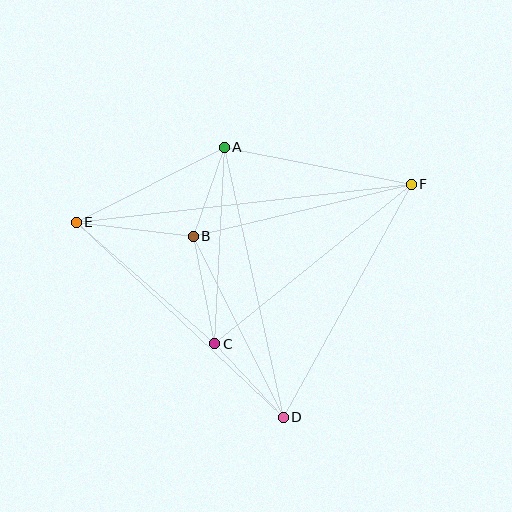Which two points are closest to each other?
Points A and B are closest to each other.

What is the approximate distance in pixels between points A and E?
The distance between A and E is approximately 166 pixels.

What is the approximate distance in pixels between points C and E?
The distance between C and E is approximately 184 pixels.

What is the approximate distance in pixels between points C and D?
The distance between C and D is approximately 101 pixels.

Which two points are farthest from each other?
Points E and F are farthest from each other.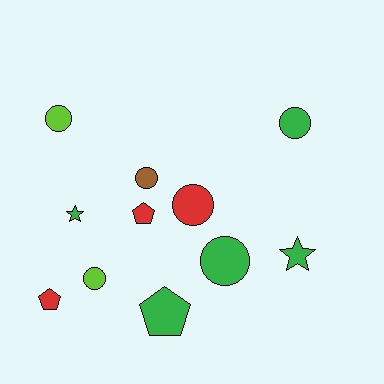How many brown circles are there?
There is 1 brown circle.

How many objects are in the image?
There are 11 objects.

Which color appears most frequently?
Green, with 5 objects.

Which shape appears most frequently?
Circle, with 6 objects.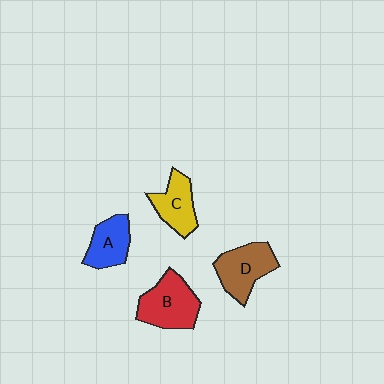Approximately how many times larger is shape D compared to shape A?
Approximately 1.3 times.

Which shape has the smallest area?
Shape A (blue).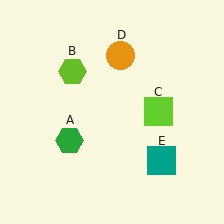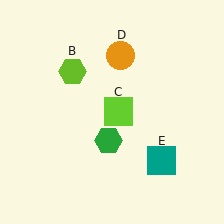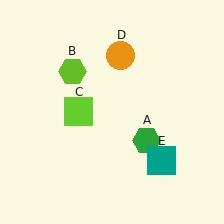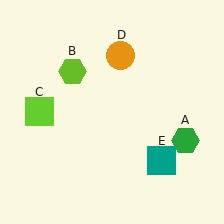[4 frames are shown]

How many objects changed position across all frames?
2 objects changed position: green hexagon (object A), lime square (object C).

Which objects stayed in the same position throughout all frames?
Lime hexagon (object B) and orange circle (object D) and teal square (object E) remained stationary.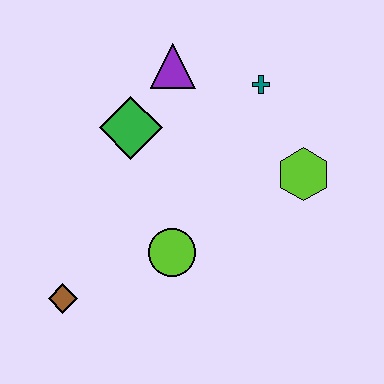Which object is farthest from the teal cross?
The brown diamond is farthest from the teal cross.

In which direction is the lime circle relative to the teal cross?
The lime circle is below the teal cross.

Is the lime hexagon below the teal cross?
Yes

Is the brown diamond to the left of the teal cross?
Yes